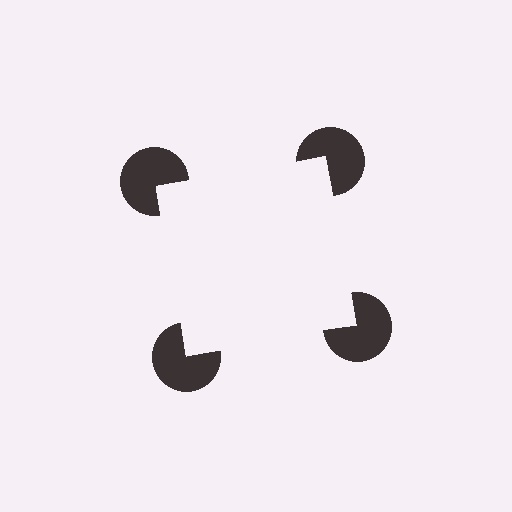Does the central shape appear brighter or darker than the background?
It typically appears slightly brighter than the background, even though no actual brightness change is drawn.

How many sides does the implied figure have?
4 sides.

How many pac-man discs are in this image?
There are 4 — one at each vertex of the illusory square.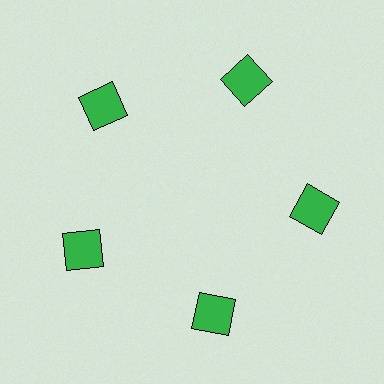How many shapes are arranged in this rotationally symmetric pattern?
There are 5 shapes, arranged in 5 groups of 1.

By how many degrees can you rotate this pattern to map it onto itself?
The pattern maps onto itself every 72 degrees of rotation.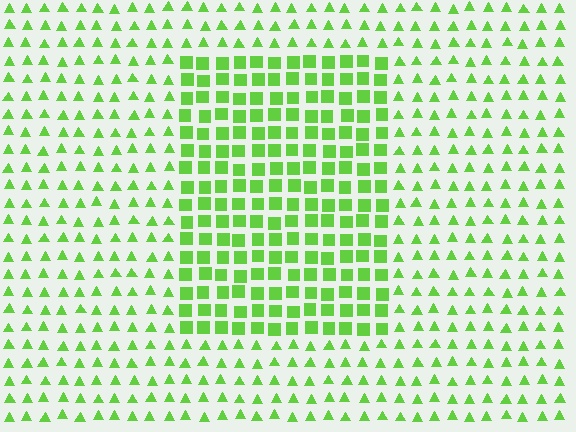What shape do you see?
I see a rectangle.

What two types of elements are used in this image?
The image uses squares inside the rectangle region and triangles outside it.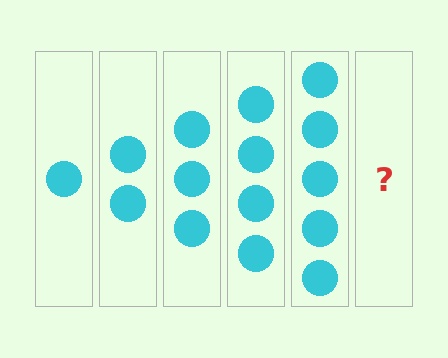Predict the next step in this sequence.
The next step is 6 circles.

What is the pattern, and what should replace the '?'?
The pattern is that each step adds one more circle. The '?' should be 6 circles.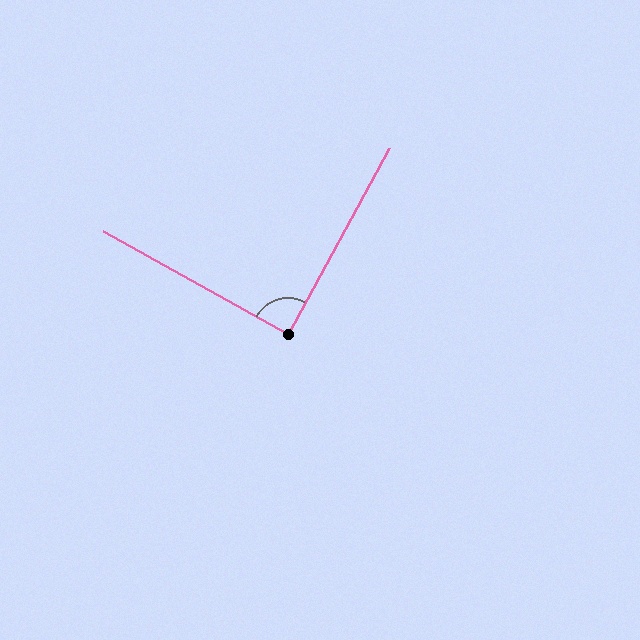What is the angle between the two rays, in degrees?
Approximately 89 degrees.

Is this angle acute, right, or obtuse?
It is approximately a right angle.